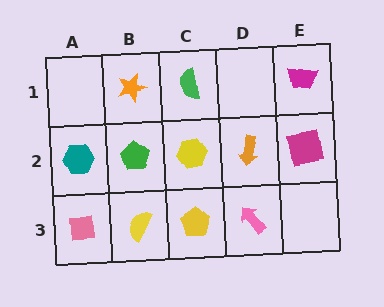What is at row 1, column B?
An orange star.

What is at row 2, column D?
An orange arrow.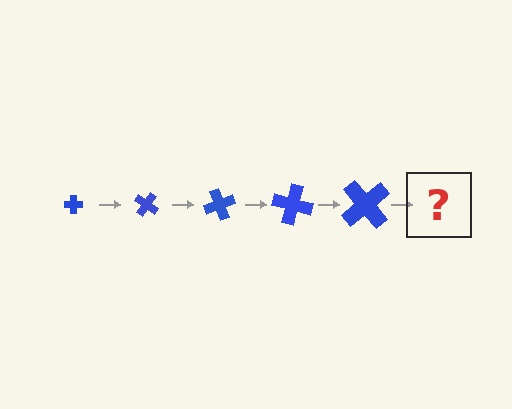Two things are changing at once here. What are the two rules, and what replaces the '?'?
The two rules are that the cross grows larger each step and it rotates 35 degrees each step. The '?' should be a cross, larger than the previous one and rotated 175 degrees from the start.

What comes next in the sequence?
The next element should be a cross, larger than the previous one and rotated 175 degrees from the start.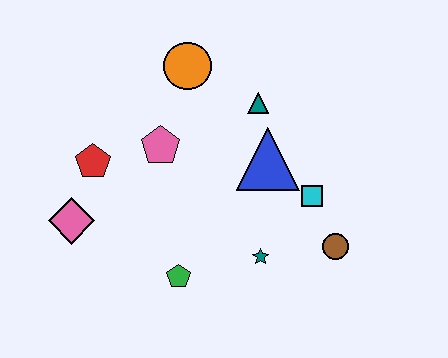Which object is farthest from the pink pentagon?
The brown circle is farthest from the pink pentagon.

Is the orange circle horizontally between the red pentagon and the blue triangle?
Yes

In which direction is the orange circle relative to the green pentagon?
The orange circle is above the green pentagon.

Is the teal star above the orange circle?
No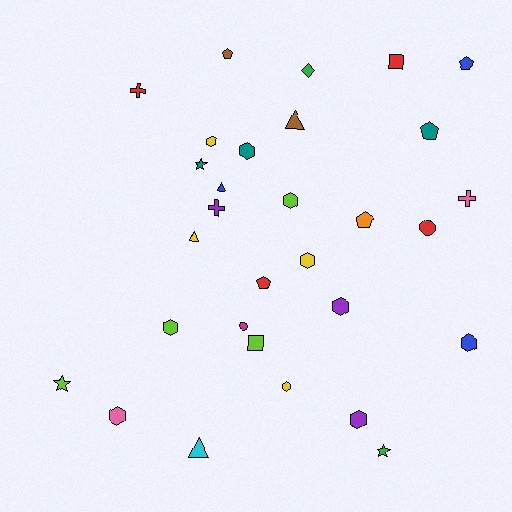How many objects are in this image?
There are 30 objects.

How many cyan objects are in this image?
There is 1 cyan object.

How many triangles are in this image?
There are 4 triangles.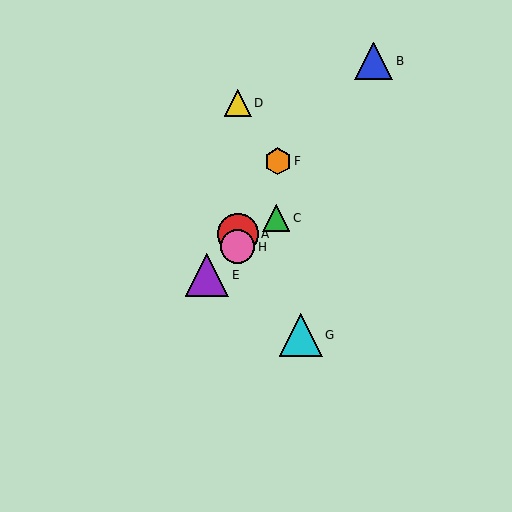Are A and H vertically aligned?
Yes, both are at x≈238.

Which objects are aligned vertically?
Objects A, D, H are aligned vertically.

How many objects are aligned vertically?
3 objects (A, D, H) are aligned vertically.